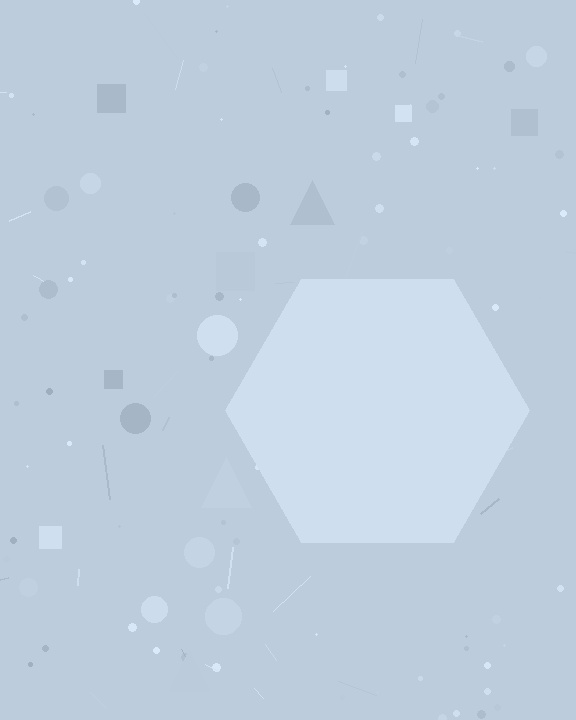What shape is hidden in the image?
A hexagon is hidden in the image.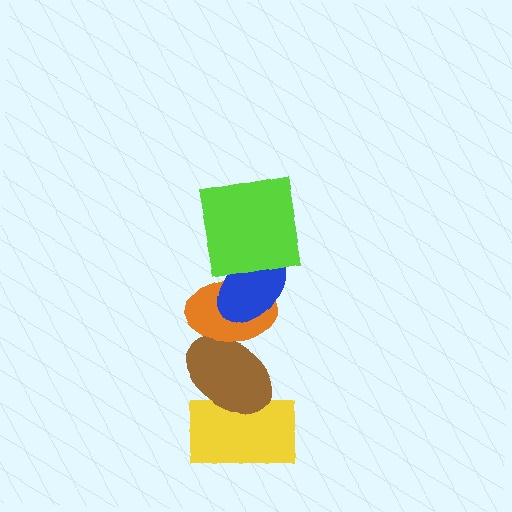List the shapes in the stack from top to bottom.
From top to bottom: the lime square, the blue ellipse, the orange ellipse, the brown ellipse, the yellow rectangle.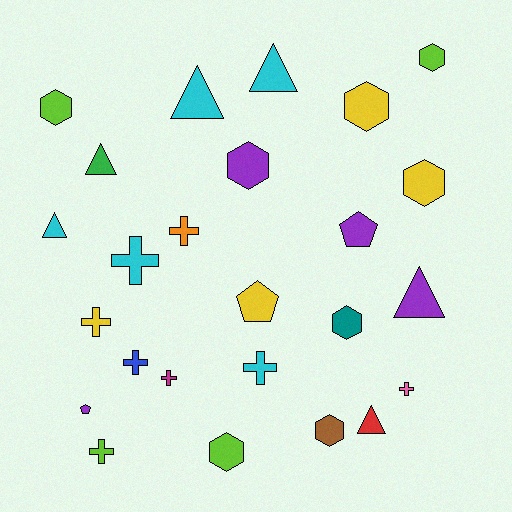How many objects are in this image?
There are 25 objects.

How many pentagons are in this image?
There are 3 pentagons.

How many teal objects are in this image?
There is 1 teal object.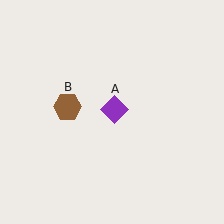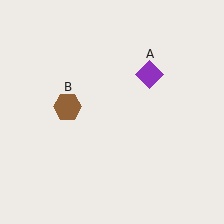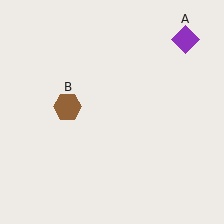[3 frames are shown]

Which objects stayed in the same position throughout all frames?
Brown hexagon (object B) remained stationary.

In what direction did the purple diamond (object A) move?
The purple diamond (object A) moved up and to the right.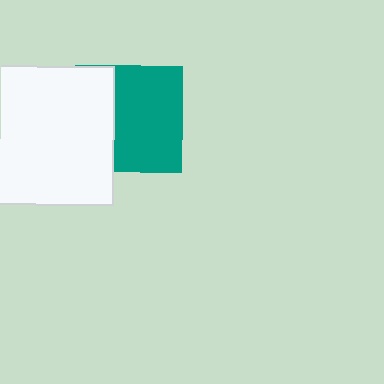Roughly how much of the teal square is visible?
About half of it is visible (roughly 64%).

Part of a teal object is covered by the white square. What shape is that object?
It is a square.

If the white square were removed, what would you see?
You would see the complete teal square.